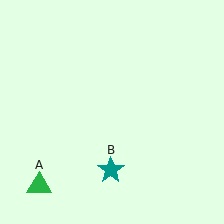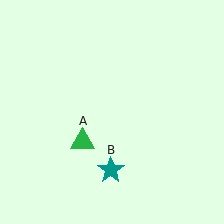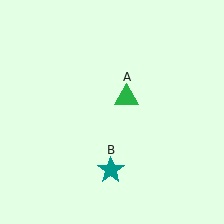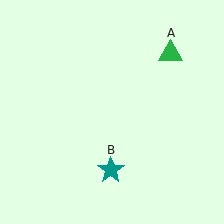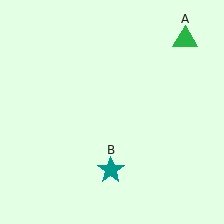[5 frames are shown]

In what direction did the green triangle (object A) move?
The green triangle (object A) moved up and to the right.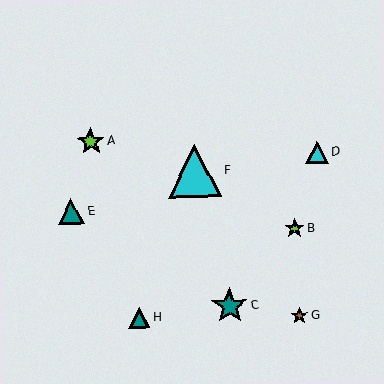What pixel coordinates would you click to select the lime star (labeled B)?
Click at (295, 228) to select the lime star B.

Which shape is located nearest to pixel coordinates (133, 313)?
The teal triangle (labeled H) at (139, 318) is nearest to that location.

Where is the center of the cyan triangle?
The center of the cyan triangle is at (317, 152).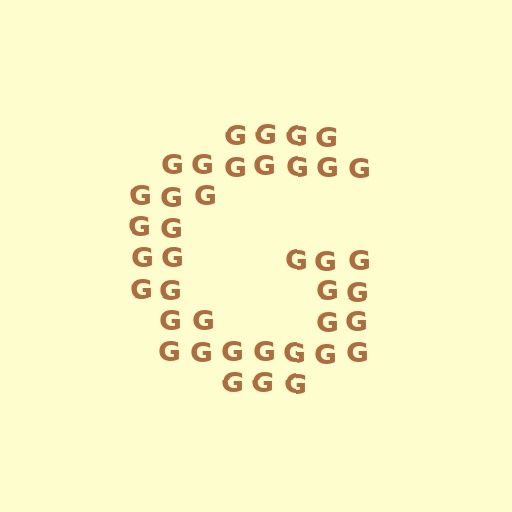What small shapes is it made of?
It is made of small letter G's.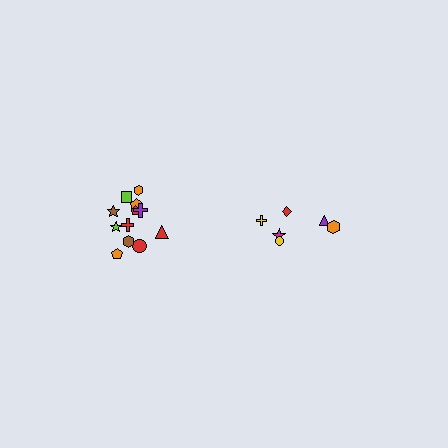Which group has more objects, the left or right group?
The left group.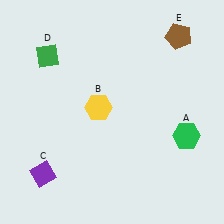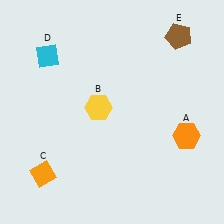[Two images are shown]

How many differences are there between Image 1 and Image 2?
There are 3 differences between the two images.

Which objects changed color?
A changed from green to orange. C changed from purple to orange. D changed from green to cyan.